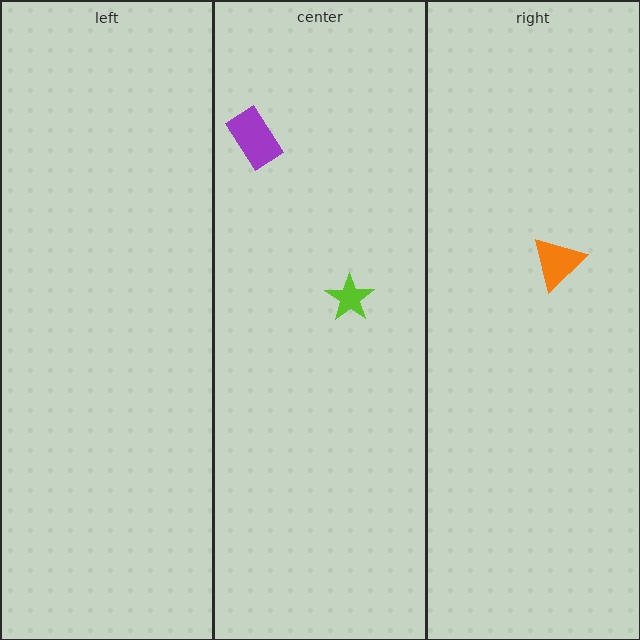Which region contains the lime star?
The center region.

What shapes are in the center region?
The purple rectangle, the lime star.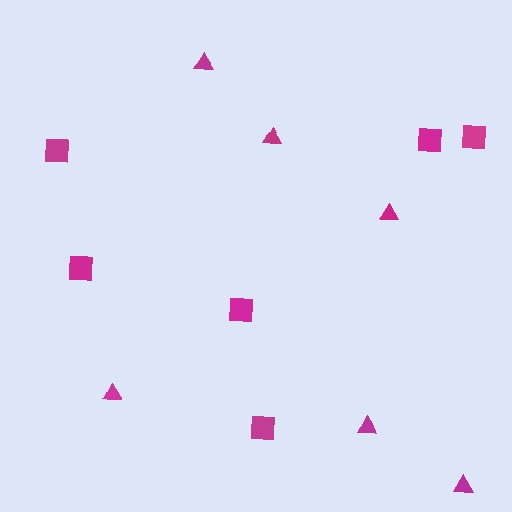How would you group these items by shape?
There are 2 groups: one group of triangles (6) and one group of squares (6).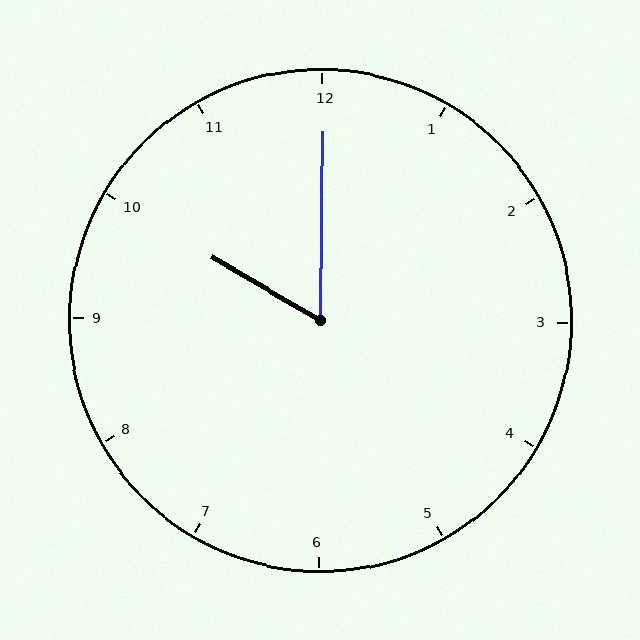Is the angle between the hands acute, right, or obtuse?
It is acute.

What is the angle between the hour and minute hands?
Approximately 60 degrees.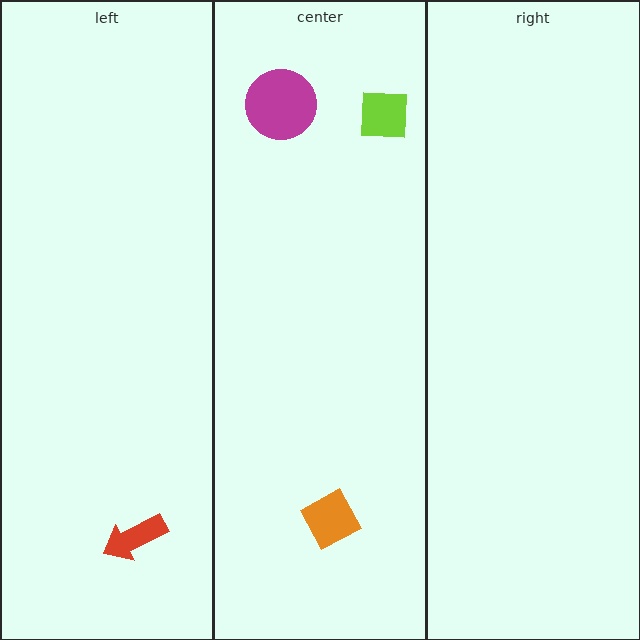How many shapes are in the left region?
1.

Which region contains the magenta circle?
The center region.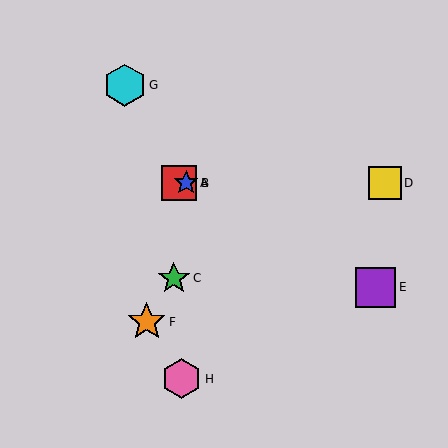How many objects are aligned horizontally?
3 objects (A, B, D) are aligned horizontally.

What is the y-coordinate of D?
Object D is at y≈183.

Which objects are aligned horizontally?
Objects A, B, D are aligned horizontally.